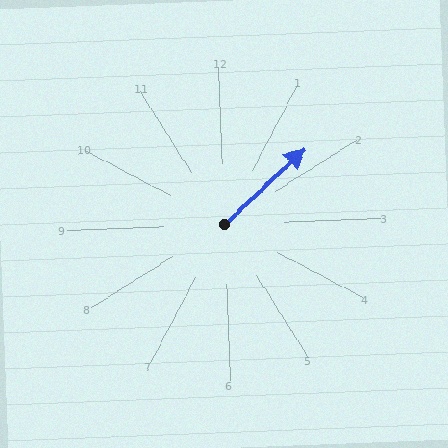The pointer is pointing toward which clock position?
Roughly 2 o'clock.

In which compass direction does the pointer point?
Northeast.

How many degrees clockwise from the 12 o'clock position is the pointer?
Approximately 49 degrees.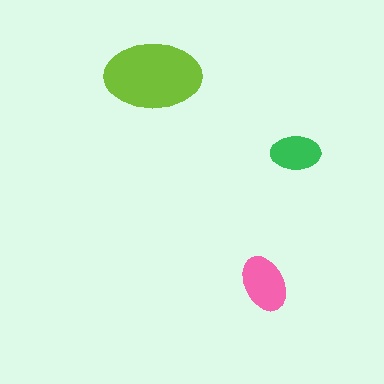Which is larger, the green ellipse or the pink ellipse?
The pink one.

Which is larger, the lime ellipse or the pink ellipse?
The lime one.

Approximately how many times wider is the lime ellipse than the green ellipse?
About 2 times wider.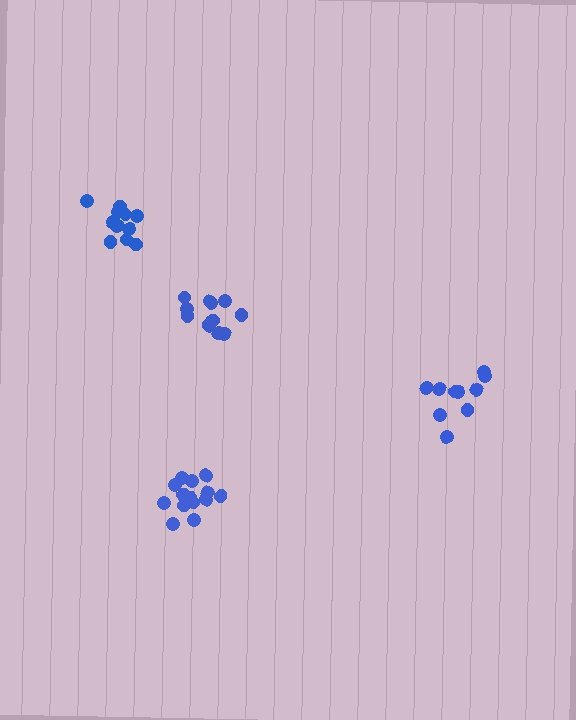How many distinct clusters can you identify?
There are 4 distinct clusters.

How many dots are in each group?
Group 1: 10 dots, Group 2: 15 dots, Group 3: 12 dots, Group 4: 11 dots (48 total).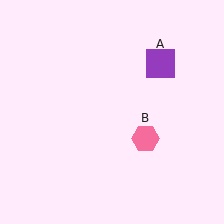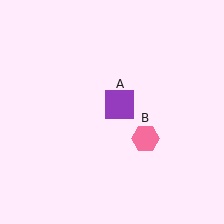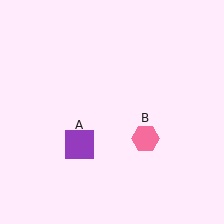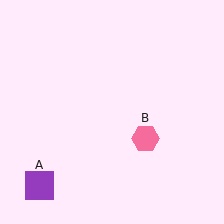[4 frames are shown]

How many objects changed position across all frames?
1 object changed position: purple square (object A).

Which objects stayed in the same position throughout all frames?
Pink hexagon (object B) remained stationary.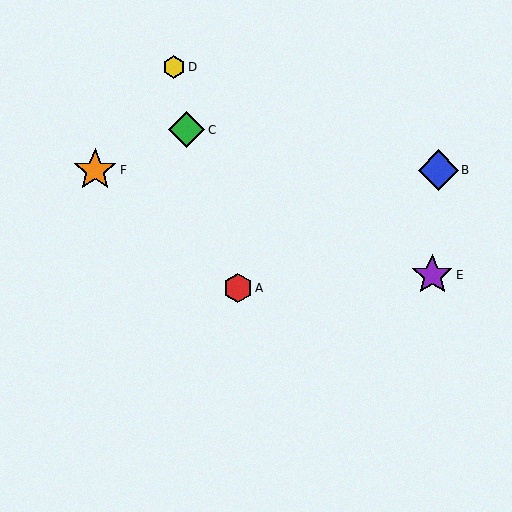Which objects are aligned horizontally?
Objects B, F are aligned horizontally.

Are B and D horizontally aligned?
No, B is at y≈170 and D is at y≈67.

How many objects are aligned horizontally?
2 objects (B, F) are aligned horizontally.